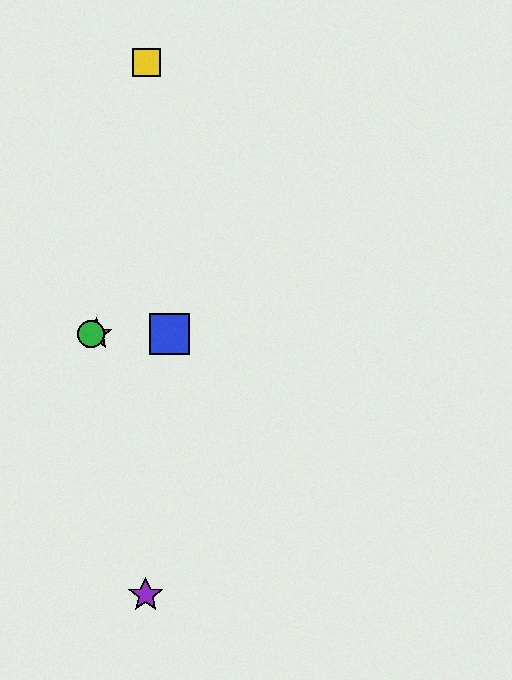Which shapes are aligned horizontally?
The red star, the blue square, the green circle are aligned horizontally.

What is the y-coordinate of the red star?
The red star is at y≈334.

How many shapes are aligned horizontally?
3 shapes (the red star, the blue square, the green circle) are aligned horizontally.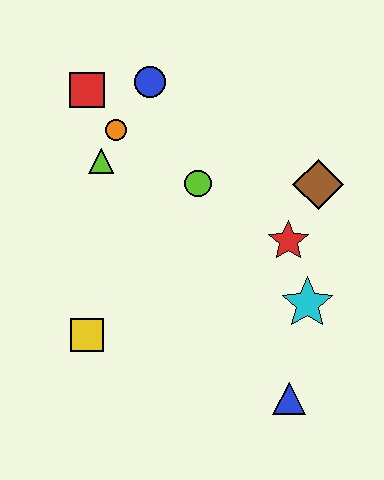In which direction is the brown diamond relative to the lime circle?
The brown diamond is to the right of the lime circle.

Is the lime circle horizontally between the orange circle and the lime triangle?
No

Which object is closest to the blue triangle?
The cyan star is closest to the blue triangle.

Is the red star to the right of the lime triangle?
Yes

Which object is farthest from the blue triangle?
The red square is farthest from the blue triangle.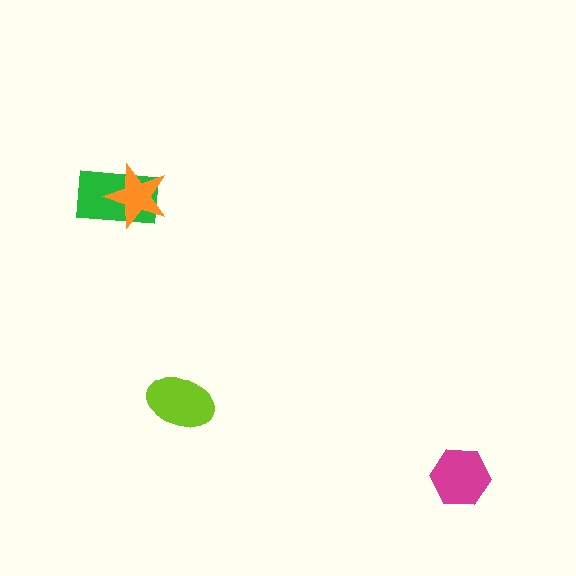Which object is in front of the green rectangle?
The orange star is in front of the green rectangle.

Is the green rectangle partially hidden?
Yes, it is partially covered by another shape.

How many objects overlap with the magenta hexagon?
0 objects overlap with the magenta hexagon.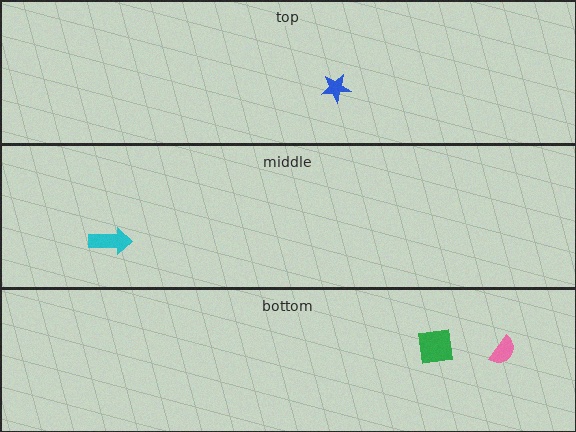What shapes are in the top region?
The blue star.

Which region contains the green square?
The bottom region.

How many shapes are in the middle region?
1.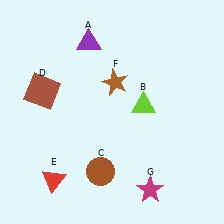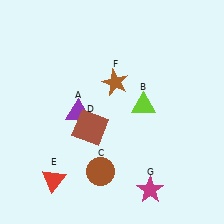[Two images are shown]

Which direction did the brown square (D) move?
The brown square (D) moved right.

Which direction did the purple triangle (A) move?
The purple triangle (A) moved down.